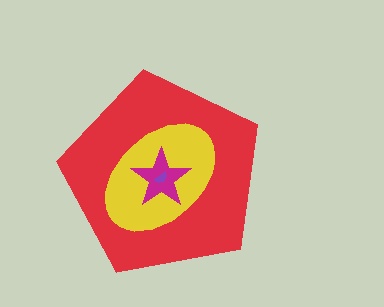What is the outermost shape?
The red pentagon.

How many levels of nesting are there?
4.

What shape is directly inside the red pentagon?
The yellow ellipse.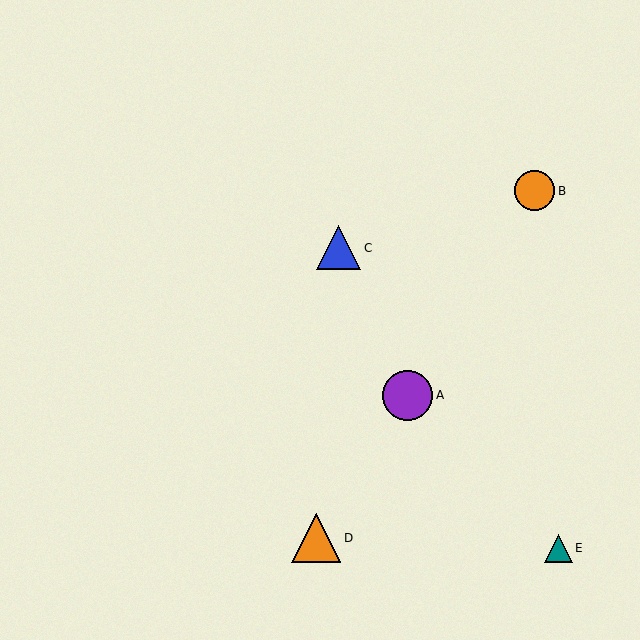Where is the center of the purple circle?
The center of the purple circle is at (407, 395).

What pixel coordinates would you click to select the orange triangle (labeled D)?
Click at (316, 538) to select the orange triangle D.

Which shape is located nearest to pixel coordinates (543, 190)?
The orange circle (labeled B) at (535, 191) is nearest to that location.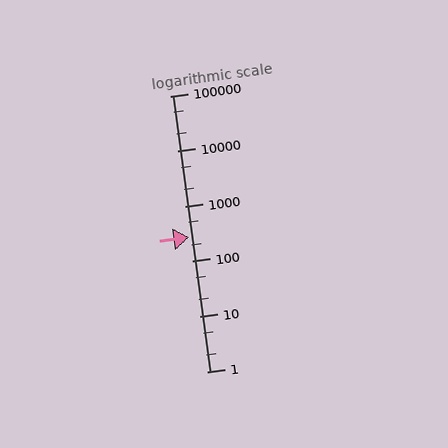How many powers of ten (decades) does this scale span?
The scale spans 5 decades, from 1 to 100000.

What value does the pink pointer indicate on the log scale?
The pointer indicates approximately 270.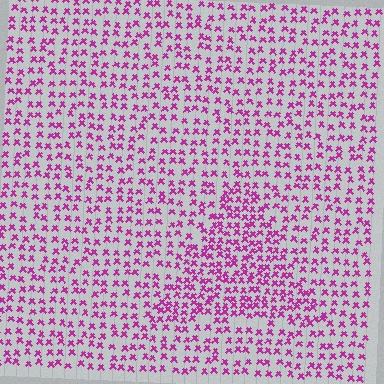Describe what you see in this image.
The image contains small magenta elements arranged at two different densities. A triangle-shaped region is visible where the elements are more densely packed than the surrounding area.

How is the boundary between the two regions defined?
The boundary is defined by a change in element density (approximately 1.7x ratio). All elements are the same color, size, and shape.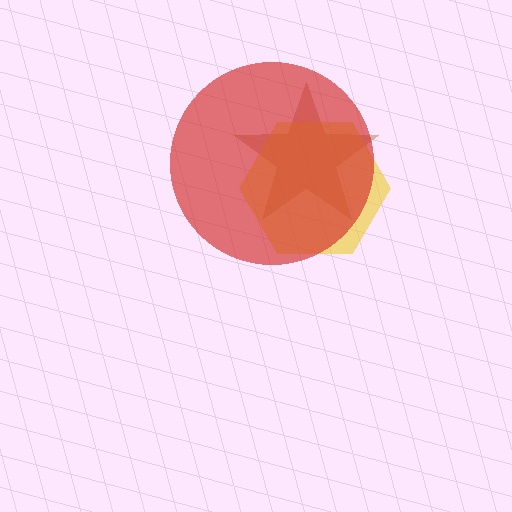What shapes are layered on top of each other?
The layered shapes are: a brown star, a yellow hexagon, a red circle.